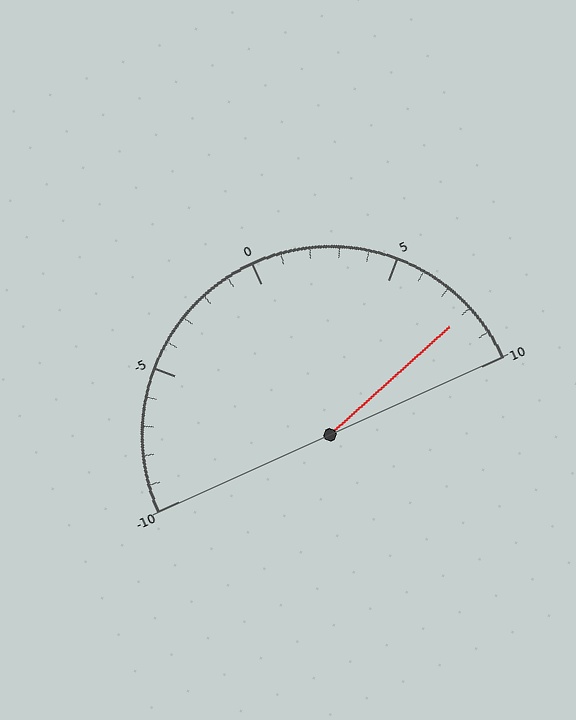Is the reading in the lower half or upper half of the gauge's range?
The reading is in the upper half of the range (-10 to 10).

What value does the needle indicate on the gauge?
The needle indicates approximately 8.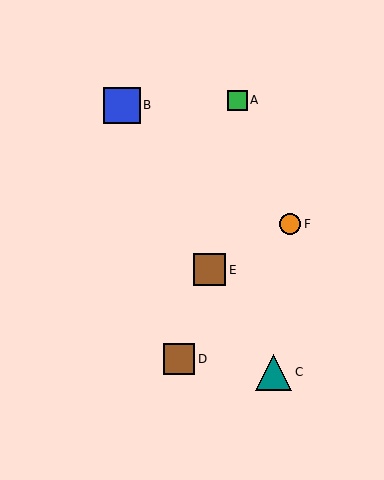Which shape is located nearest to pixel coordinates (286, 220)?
The orange circle (labeled F) at (290, 224) is nearest to that location.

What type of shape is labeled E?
Shape E is a brown square.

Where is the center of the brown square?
The center of the brown square is at (179, 359).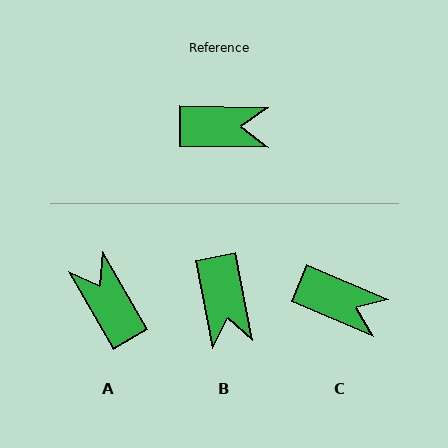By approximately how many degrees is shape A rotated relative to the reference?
Approximately 121 degrees counter-clockwise.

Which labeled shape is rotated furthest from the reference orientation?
A, about 121 degrees away.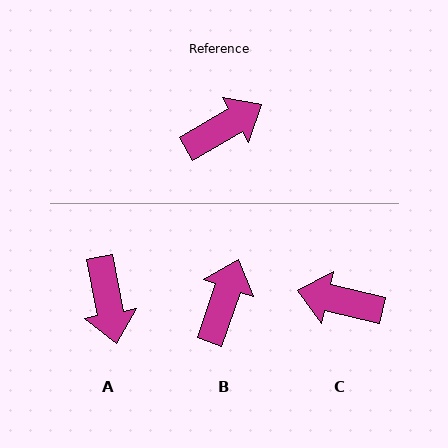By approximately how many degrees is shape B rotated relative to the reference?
Approximately 40 degrees counter-clockwise.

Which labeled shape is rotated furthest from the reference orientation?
C, about 136 degrees away.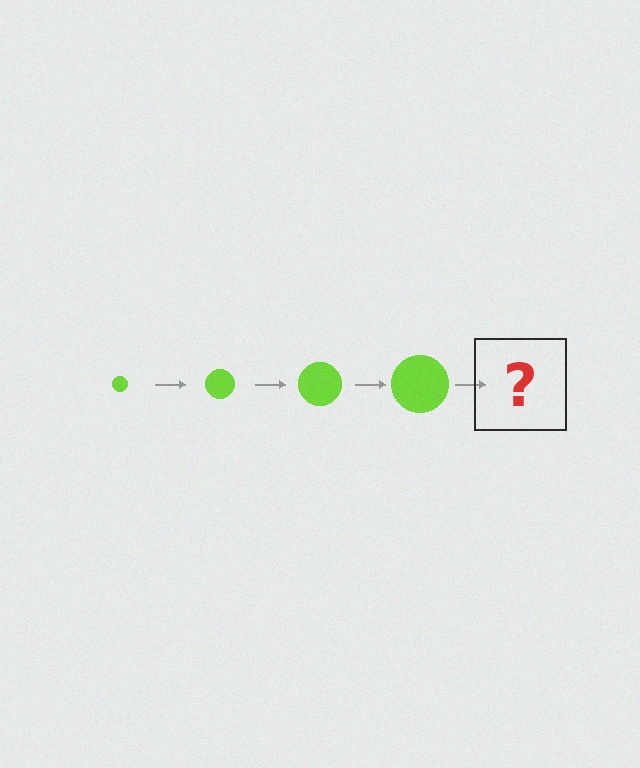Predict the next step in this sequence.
The next step is a lime circle, larger than the previous one.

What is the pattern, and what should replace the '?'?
The pattern is that the circle gets progressively larger each step. The '?' should be a lime circle, larger than the previous one.